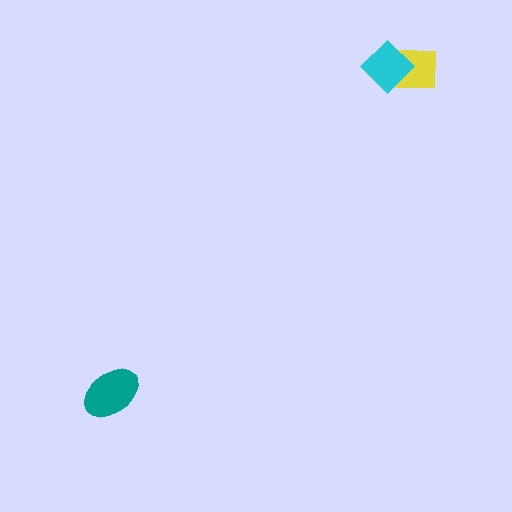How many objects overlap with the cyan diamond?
1 object overlaps with the cyan diamond.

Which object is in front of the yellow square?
The cyan diamond is in front of the yellow square.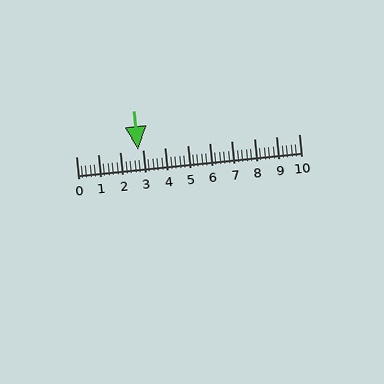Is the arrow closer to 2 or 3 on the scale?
The arrow is closer to 3.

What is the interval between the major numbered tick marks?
The major tick marks are spaced 1 units apart.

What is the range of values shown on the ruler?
The ruler shows values from 0 to 10.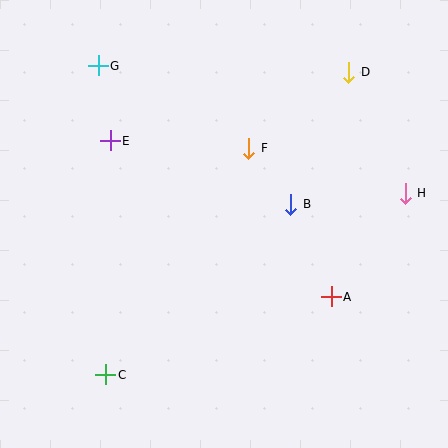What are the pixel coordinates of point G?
Point G is at (98, 66).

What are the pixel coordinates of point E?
Point E is at (110, 141).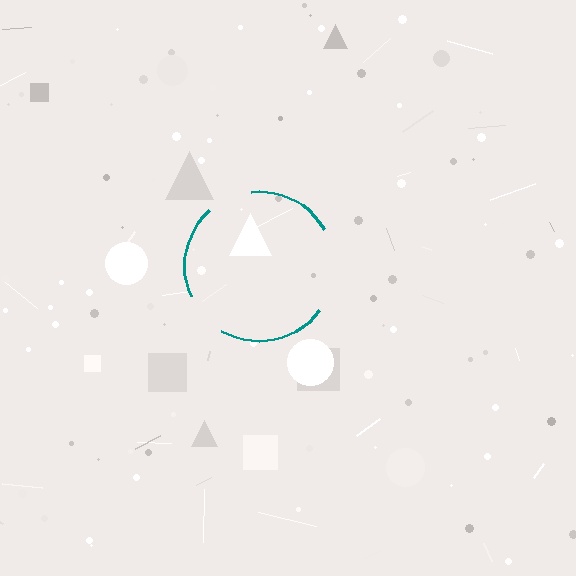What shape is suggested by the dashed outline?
The dashed outline suggests a circle.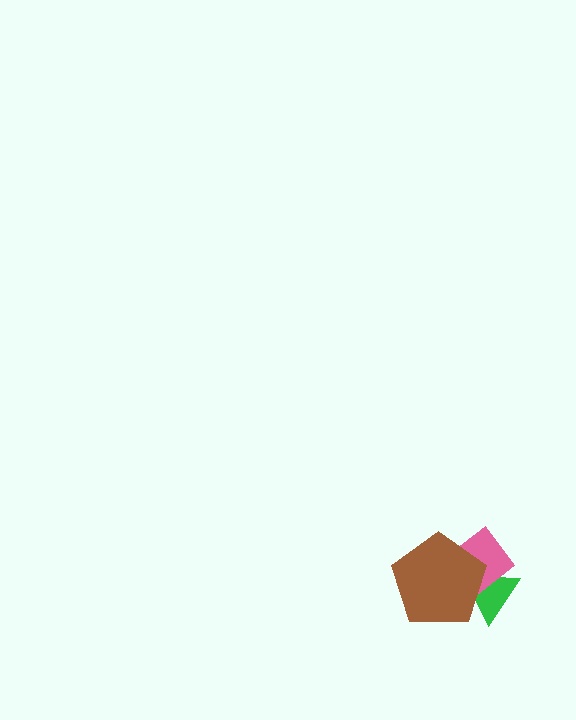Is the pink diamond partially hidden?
Yes, it is partially covered by another shape.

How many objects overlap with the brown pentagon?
2 objects overlap with the brown pentagon.